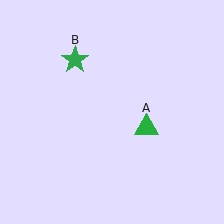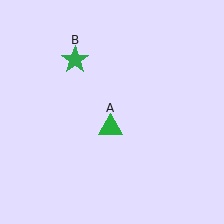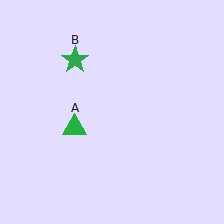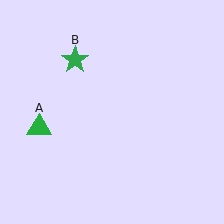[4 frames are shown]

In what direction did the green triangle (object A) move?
The green triangle (object A) moved left.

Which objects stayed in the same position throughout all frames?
Green star (object B) remained stationary.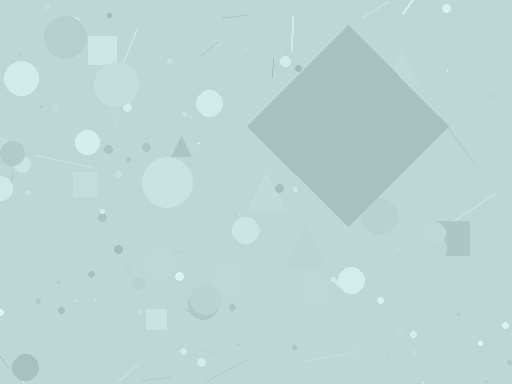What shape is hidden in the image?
A diamond is hidden in the image.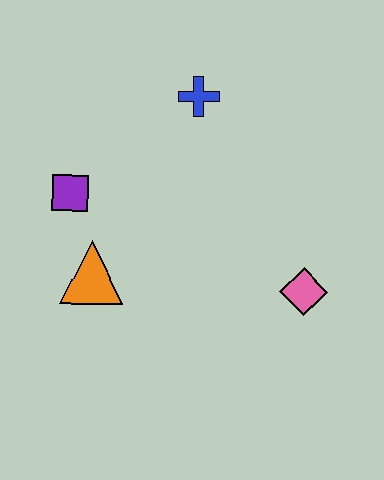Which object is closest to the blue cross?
The purple square is closest to the blue cross.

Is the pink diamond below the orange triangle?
Yes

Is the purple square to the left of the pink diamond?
Yes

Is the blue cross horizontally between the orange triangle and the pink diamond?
Yes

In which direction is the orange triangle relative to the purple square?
The orange triangle is below the purple square.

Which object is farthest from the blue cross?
The pink diamond is farthest from the blue cross.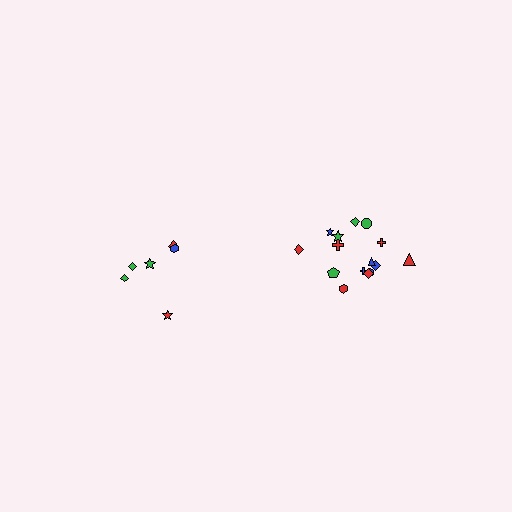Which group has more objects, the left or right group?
The right group.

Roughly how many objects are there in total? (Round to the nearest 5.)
Roughly 20 objects in total.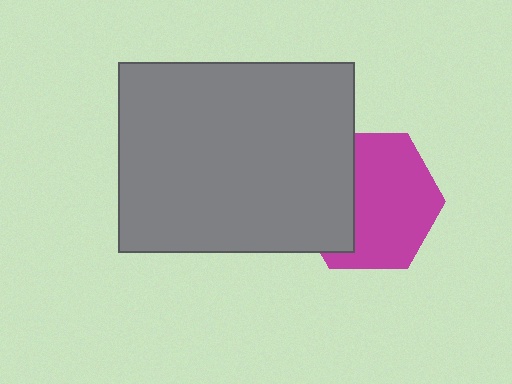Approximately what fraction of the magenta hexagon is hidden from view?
Roughly 36% of the magenta hexagon is hidden behind the gray rectangle.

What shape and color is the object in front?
The object in front is a gray rectangle.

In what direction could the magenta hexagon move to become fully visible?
The magenta hexagon could move right. That would shift it out from behind the gray rectangle entirely.